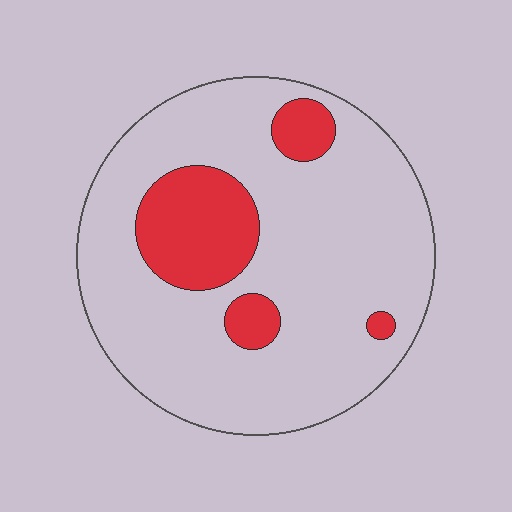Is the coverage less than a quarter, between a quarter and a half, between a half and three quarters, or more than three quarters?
Less than a quarter.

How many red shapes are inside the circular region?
4.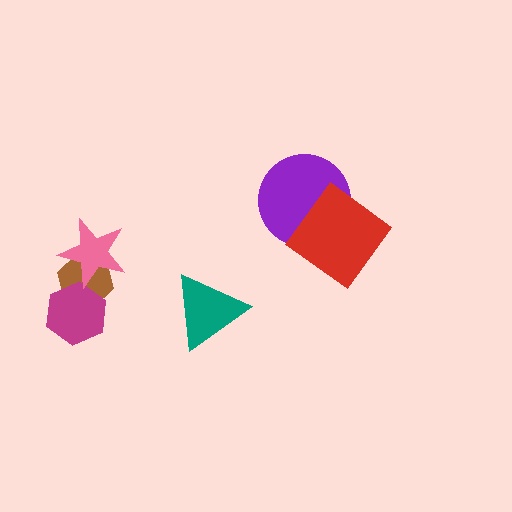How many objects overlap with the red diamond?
1 object overlaps with the red diamond.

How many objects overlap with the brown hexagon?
2 objects overlap with the brown hexagon.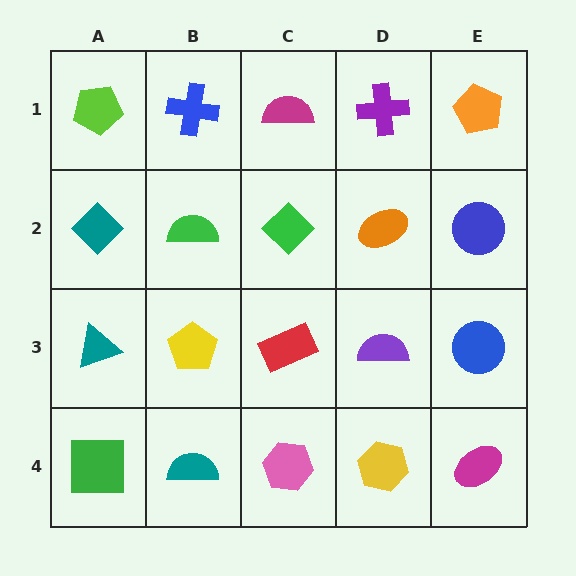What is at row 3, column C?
A red rectangle.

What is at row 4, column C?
A pink hexagon.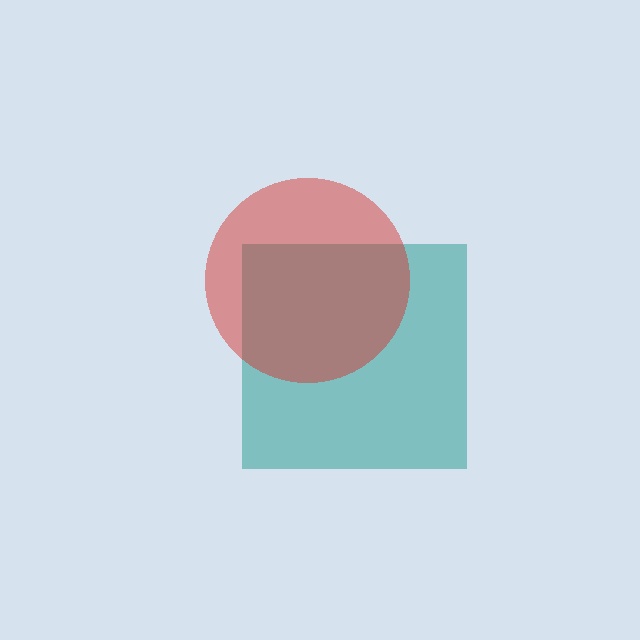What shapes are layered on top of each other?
The layered shapes are: a teal square, a red circle.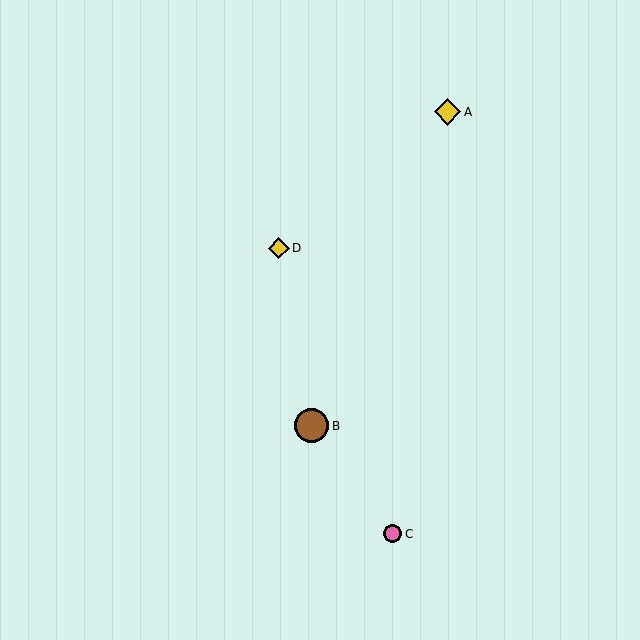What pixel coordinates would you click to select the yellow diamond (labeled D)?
Click at (279, 248) to select the yellow diamond D.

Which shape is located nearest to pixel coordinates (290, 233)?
The yellow diamond (labeled D) at (279, 248) is nearest to that location.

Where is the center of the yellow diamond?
The center of the yellow diamond is at (448, 112).